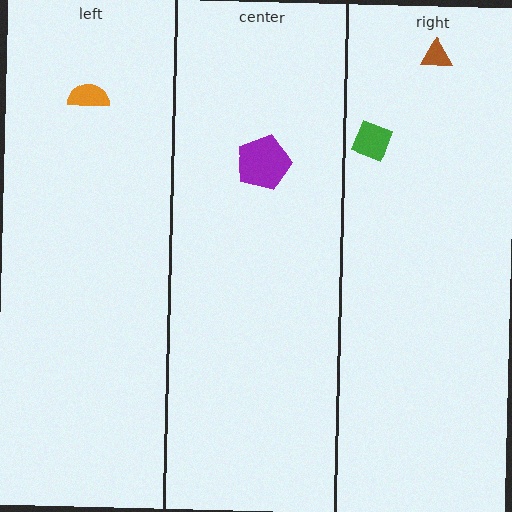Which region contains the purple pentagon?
The center region.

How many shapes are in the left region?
1.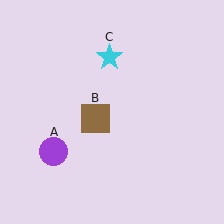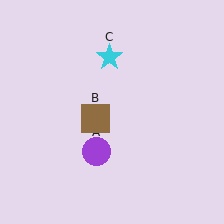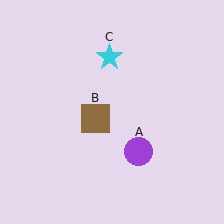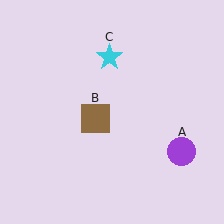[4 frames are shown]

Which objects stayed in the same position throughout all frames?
Brown square (object B) and cyan star (object C) remained stationary.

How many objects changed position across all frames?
1 object changed position: purple circle (object A).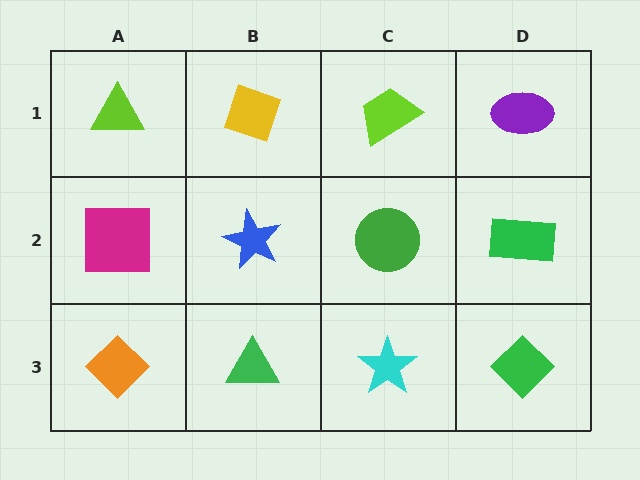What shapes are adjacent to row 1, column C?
A green circle (row 2, column C), a yellow diamond (row 1, column B), a purple ellipse (row 1, column D).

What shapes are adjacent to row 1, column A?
A magenta square (row 2, column A), a yellow diamond (row 1, column B).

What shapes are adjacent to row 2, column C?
A lime trapezoid (row 1, column C), a cyan star (row 3, column C), a blue star (row 2, column B), a green rectangle (row 2, column D).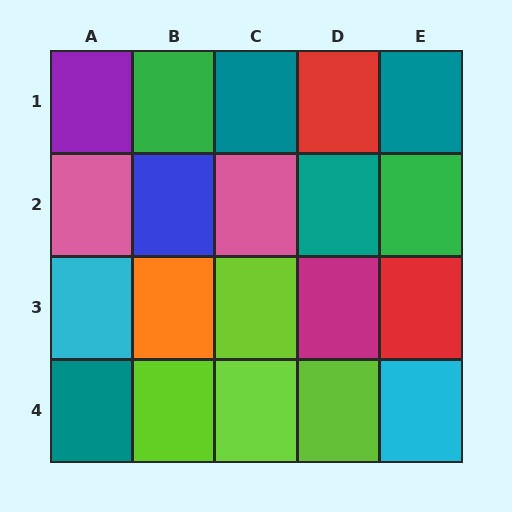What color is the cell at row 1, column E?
Teal.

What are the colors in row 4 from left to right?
Teal, lime, lime, lime, cyan.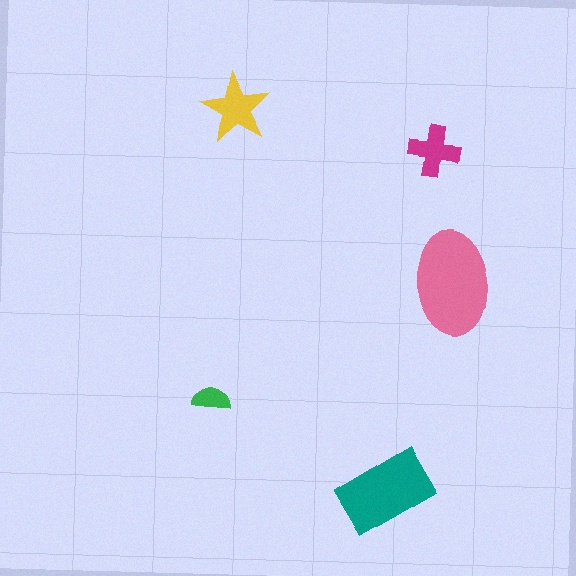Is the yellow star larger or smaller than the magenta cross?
Larger.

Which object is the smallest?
The green semicircle.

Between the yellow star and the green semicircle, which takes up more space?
The yellow star.